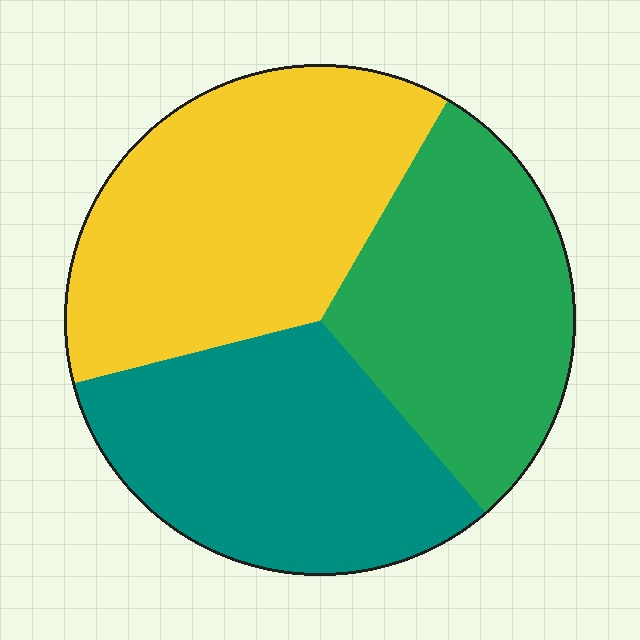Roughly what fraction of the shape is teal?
Teal takes up between a quarter and a half of the shape.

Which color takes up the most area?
Yellow, at roughly 35%.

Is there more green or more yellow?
Yellow.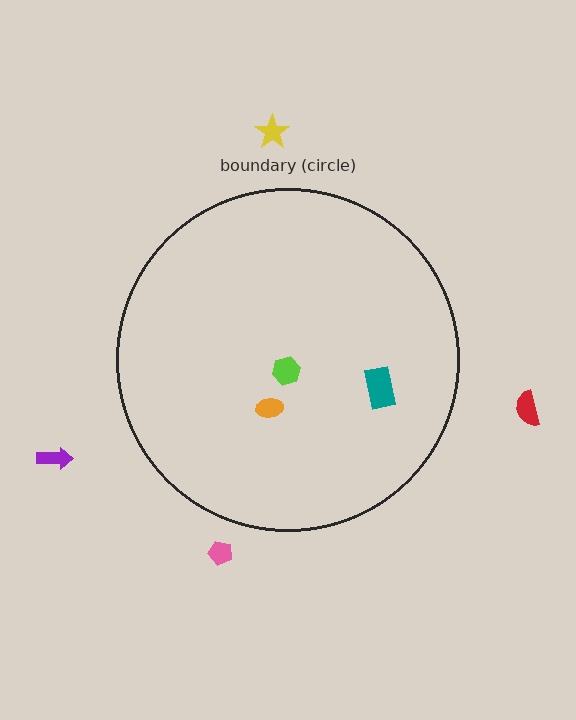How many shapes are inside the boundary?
3 inside, 4 outside.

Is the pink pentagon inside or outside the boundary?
Outside.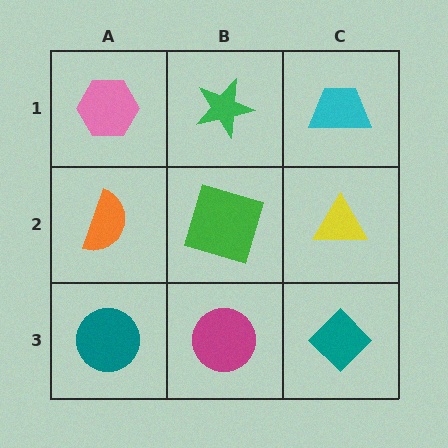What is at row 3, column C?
A teal diamond.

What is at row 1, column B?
A green star.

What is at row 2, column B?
A green square.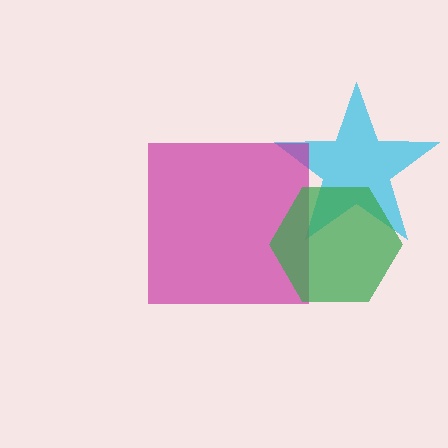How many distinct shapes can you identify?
There are 3 distinct shapes: a cyan star, a magenta square, a green hexagon.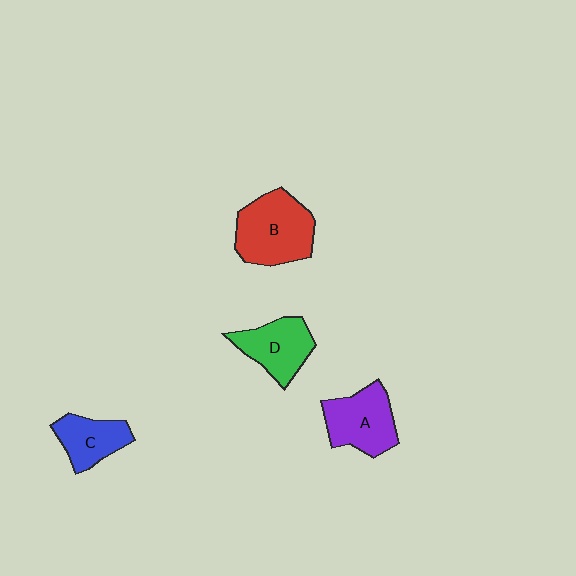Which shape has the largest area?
Shape B (red).